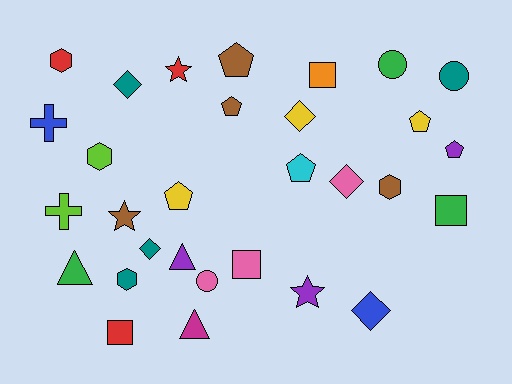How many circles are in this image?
There are 3 circles.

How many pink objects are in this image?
There are 3 pink objects.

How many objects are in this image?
There are 30 objects.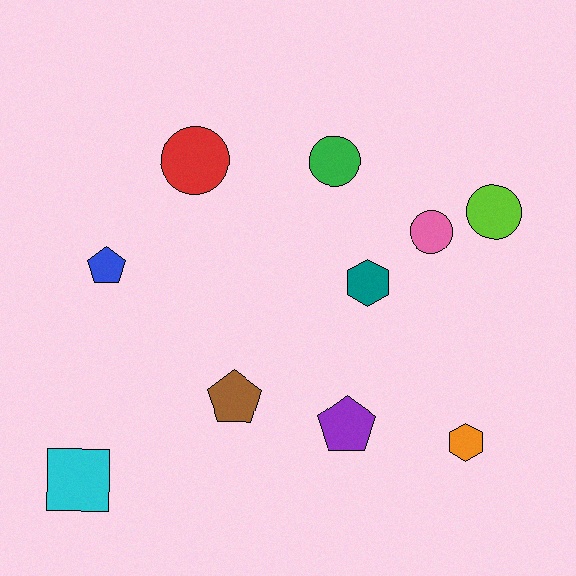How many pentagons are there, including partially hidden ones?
There are 3 pentagons.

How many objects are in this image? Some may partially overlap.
There are 10 objects.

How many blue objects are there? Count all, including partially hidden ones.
There is 1 blue object.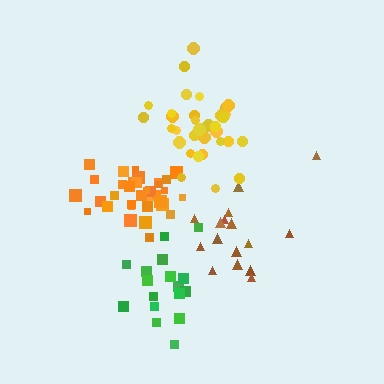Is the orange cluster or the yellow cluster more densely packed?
Orange.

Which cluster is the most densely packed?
Orange.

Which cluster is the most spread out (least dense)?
Brown.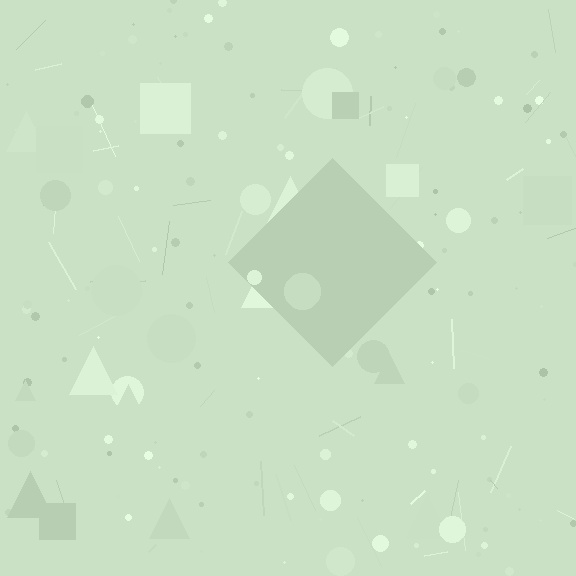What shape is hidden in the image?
A diamond is hidden in the image.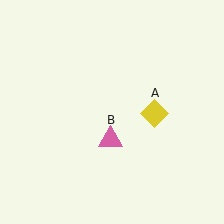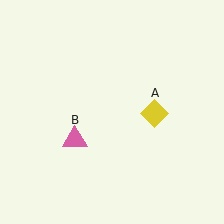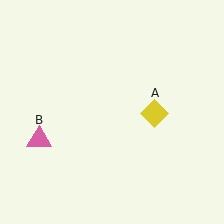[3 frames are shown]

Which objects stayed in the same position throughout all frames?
Yellow diamond (object A) remained stationary.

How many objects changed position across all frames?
1 object changed position: pink triangle (object B).